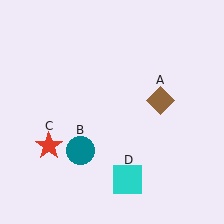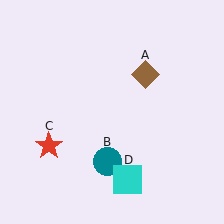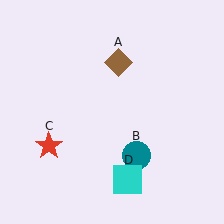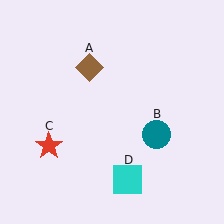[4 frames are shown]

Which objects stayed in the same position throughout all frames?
Red star (object C) and cyan square (object D) remained stationary.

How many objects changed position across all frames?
2 objects changed position: brown diamond (object A), teal circle (object B).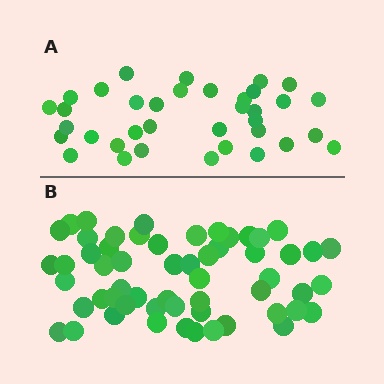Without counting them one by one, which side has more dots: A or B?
Region B (the bottom region) has more dots.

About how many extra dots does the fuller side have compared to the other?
Region B has approximately 20 more dots than region A.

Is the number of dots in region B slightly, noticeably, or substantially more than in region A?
Region B has substantially more. The ratio is roughly 1.6 to 1.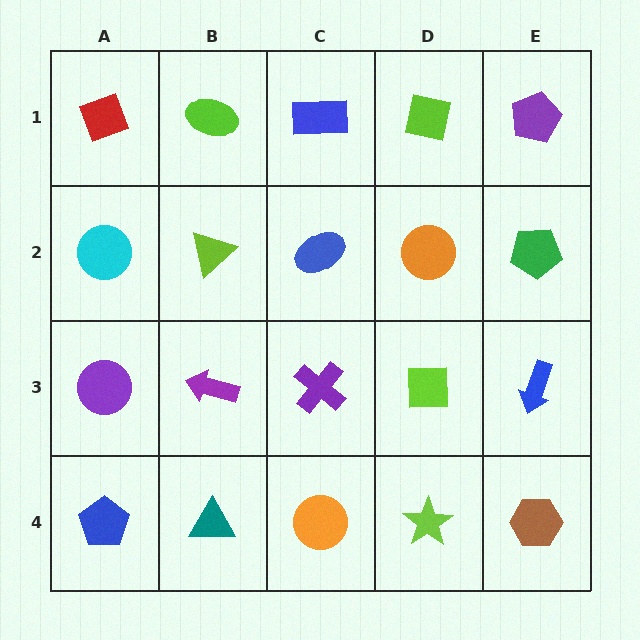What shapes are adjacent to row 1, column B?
A lime triangle (row 2, column B), a red diamond (row 1, column A), a blue rectangle (row 1, column C).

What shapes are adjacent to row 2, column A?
A red diamond (row 1, column A), a purple circle (row 3, column A), a lime triangle (row 2, column B).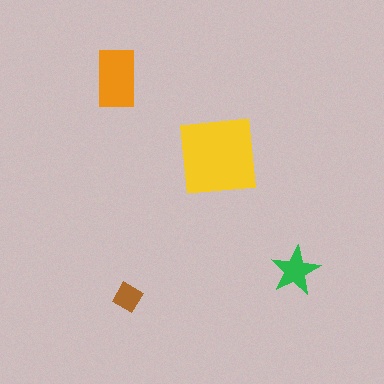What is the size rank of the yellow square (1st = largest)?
1st.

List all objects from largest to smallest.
The yellow square, the orange rectangle, the green star, the brown diamond.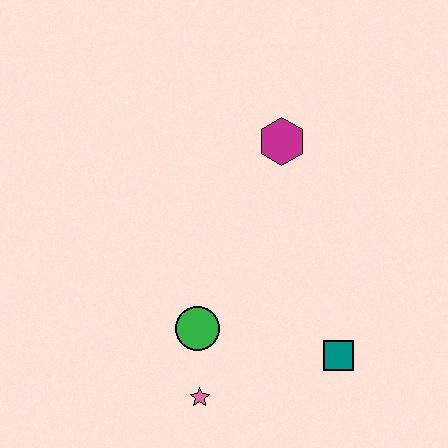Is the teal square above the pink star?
Yes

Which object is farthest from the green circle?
The magenta hexagon is farthest from the green circle.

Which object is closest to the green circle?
The pink star is closest to the green circle.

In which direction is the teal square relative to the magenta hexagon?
The teal square is below the magenta hexagon.